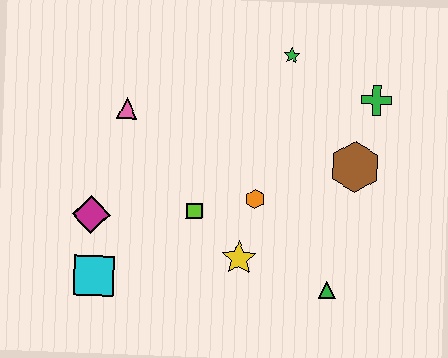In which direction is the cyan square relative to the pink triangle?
The cyan square is below the pink triangle.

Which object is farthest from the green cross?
The cyan square is farthest from the green cross.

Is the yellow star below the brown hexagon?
Yes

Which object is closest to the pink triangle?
The magenta diamond is closest to the pink triangle.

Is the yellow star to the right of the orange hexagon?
No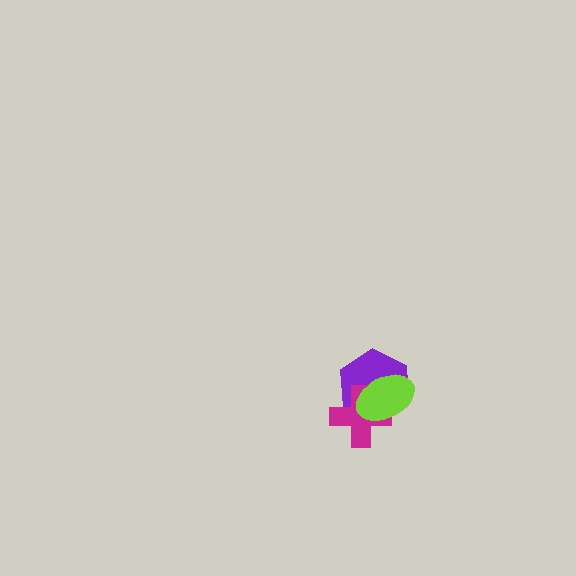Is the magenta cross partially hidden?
Yes, it is partially covered by another shape.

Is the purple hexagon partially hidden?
Yes, it is partially covered by another shape.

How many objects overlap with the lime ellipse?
2 objects overlap with the lime ellipse.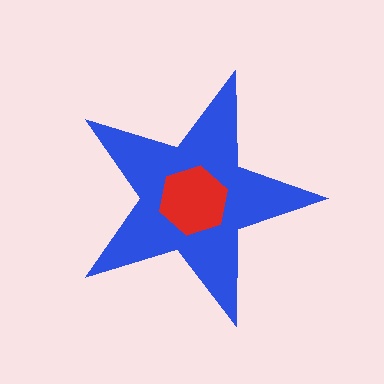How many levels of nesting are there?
2.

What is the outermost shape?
The blue star.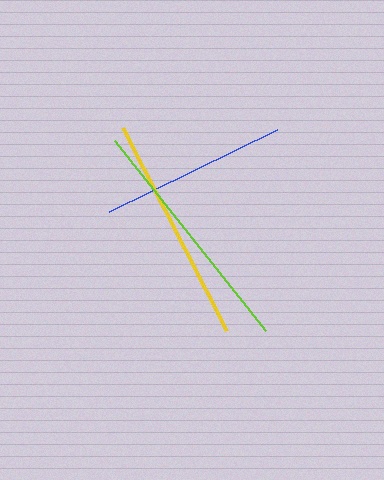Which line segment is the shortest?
The blue line is the shortest at approximately 187 pixels.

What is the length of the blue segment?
The blue segment is approximately 187 pixels long.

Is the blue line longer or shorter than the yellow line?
The yellow line is longer than the blue line.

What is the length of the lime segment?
The lime segment is approximately 243 pixels long.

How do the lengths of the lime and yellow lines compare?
The lime and yellow lines are approximately the same length.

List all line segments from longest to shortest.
From longest to shortest: lime, yellow, blue.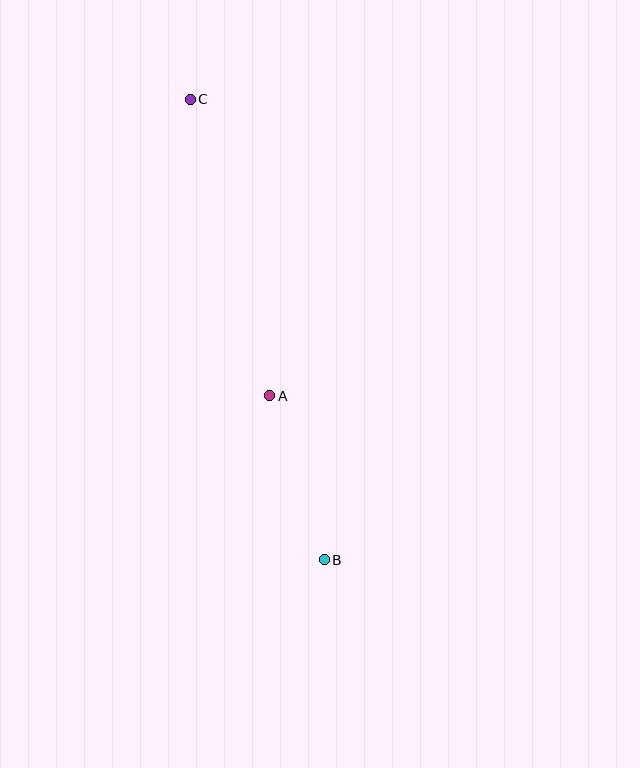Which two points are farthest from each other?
Points B and C are farthest from each other.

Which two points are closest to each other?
Points A and B are closest to each other.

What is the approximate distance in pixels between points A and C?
The distance between A and C is approximately 307 pixels.